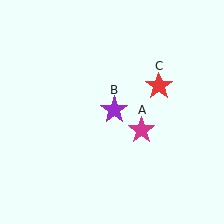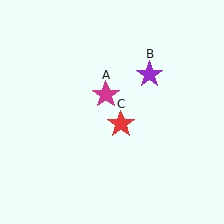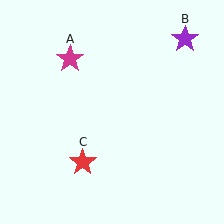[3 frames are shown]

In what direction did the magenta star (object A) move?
The magenta star (object A) moved up and to the left.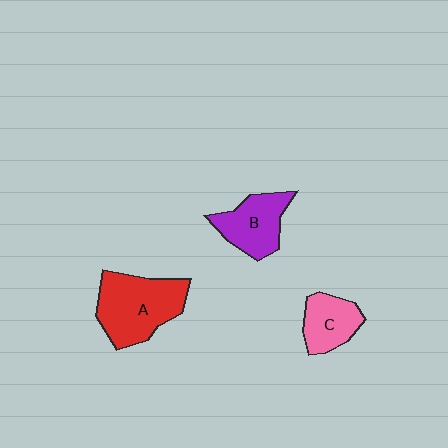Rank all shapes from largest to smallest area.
From largest to smallest: A (red), B (purple), C (pink).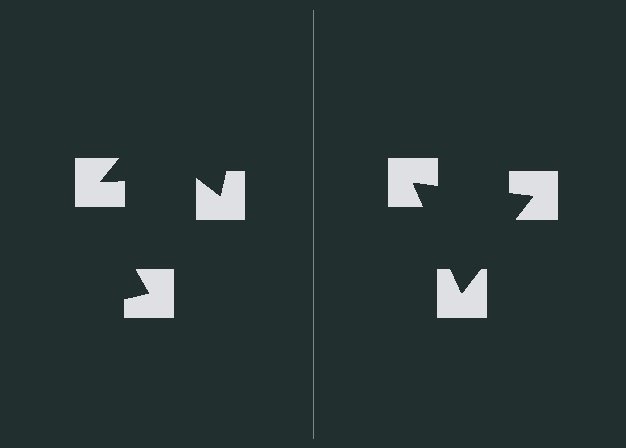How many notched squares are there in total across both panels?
6 — 3 on each side.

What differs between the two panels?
The notched squares are positioned identically on both sides; only the wedge orientations differ. On the right they align to a triangle; on the left they are misaligned.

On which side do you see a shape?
An illusory triangle appears on the right side. On the left side the wedge cuts are rotated, so no coherent shape forms.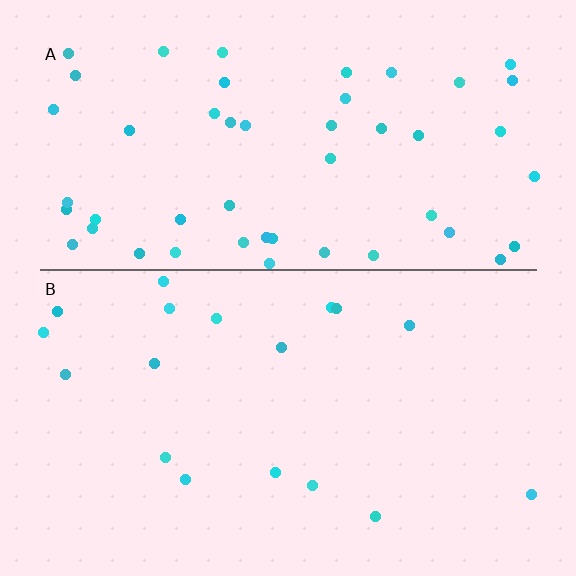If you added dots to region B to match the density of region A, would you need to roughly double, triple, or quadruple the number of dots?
Approximately triple.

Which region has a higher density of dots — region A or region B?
A (the top).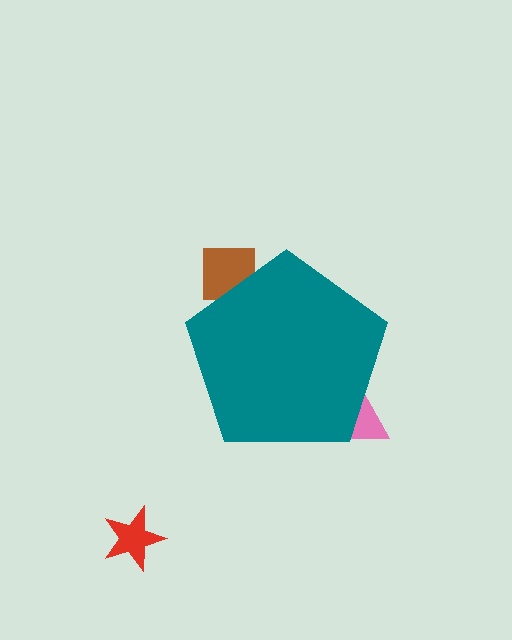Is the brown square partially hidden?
Yes, the brown square is partially hidden behind the teal pentagon.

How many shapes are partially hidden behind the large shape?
2 shapes are partially hidden.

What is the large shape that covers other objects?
A teal pentagon.